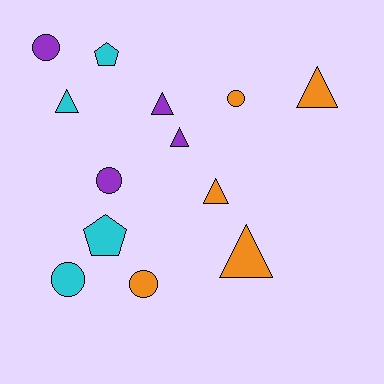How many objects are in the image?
There are 13 objects.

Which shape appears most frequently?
Triangle, with 6 objects.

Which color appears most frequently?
Orange, with 5 objects.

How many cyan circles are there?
There is 1 cyan circle.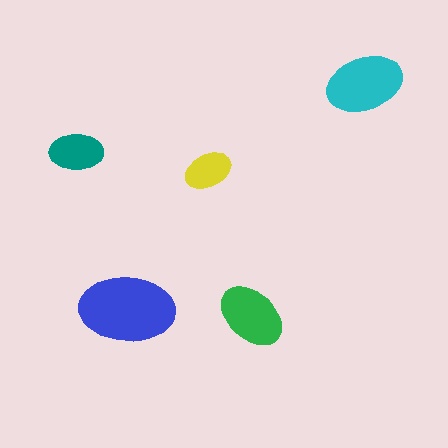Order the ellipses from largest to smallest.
the blue one, the cyan one, the green one, the teal one, the yellow one.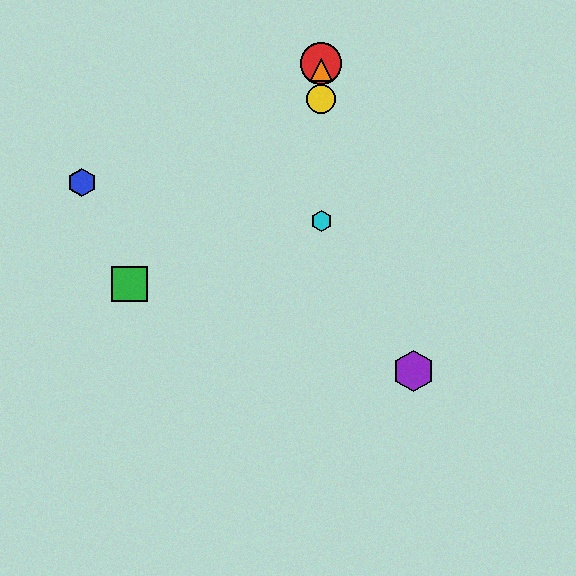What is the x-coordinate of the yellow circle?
The yellow circle is at x≈321.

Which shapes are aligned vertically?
The red circle, the yellow circle, the orange triangle, the cyan hexagon are aligned vertically.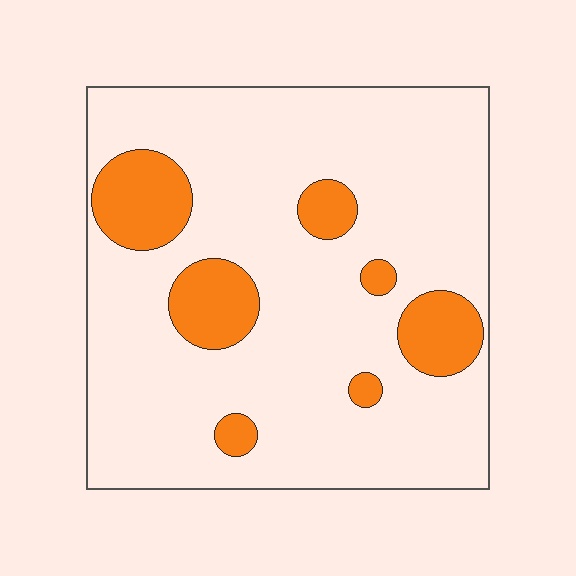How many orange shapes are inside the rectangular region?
7.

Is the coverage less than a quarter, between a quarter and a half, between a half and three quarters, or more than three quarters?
Less than a quarter.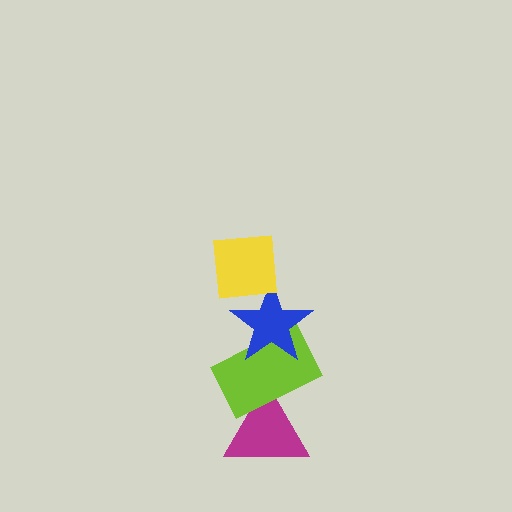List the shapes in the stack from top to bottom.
From top to bottom: the yellow square, the blue star, the lime rectangle, the magenta triangle.